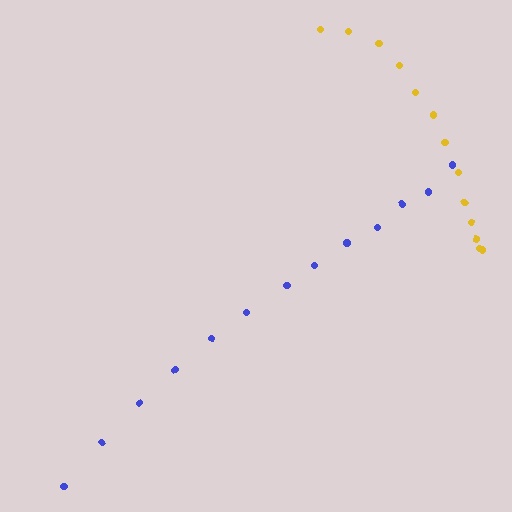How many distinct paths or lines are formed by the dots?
There are 2 distinct paths.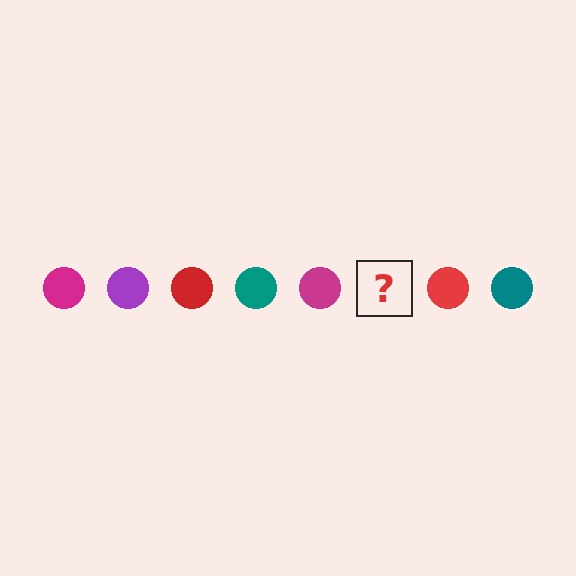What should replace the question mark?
The question mark should be replaced with a purple circle.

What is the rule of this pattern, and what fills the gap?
The rule is that the pattern cycles through magenta, purple, red, teal circles. The gap should be filled with a purple circle.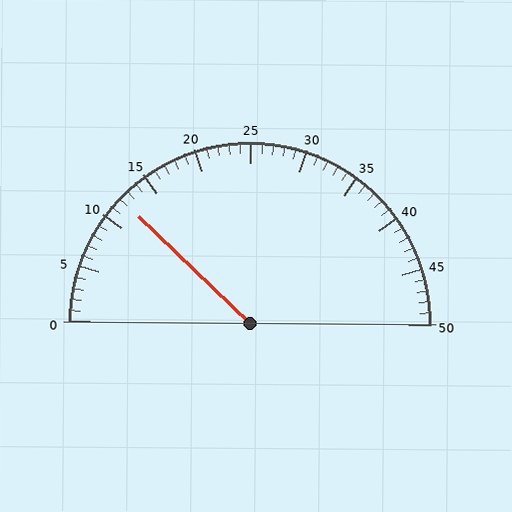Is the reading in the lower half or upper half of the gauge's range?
The reading is in the lower half of the range (0 to 50).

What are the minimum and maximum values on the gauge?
The gauge ranges from 0 to 50.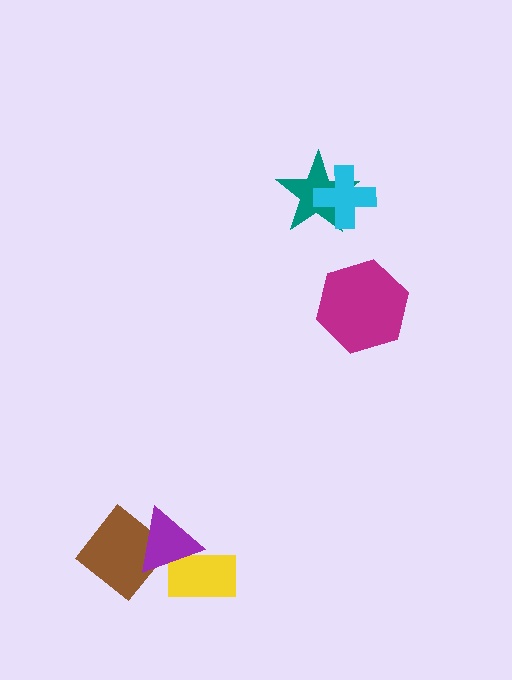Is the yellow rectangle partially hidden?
Yes, it is partially covered by another shape.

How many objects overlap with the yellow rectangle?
1 object overlaps with the yellow rectangle.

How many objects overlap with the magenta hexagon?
0 objects overlap with the magenta hexagon.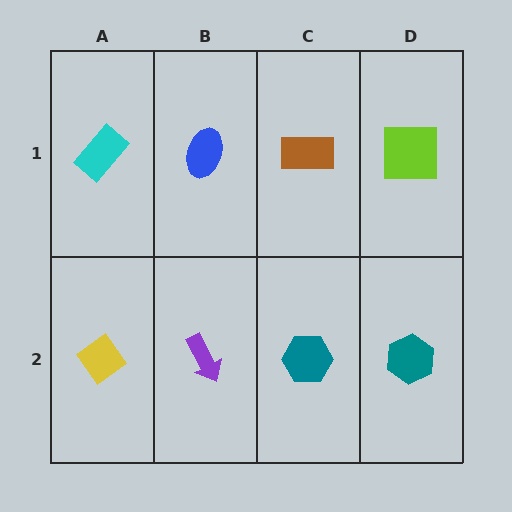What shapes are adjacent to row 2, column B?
A blue ellipse (row 1, column B), a yellow diamond (row 2, column A), a teal hexagon (row 2, column C).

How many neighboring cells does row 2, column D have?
2.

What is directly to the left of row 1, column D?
A brown rectangle.